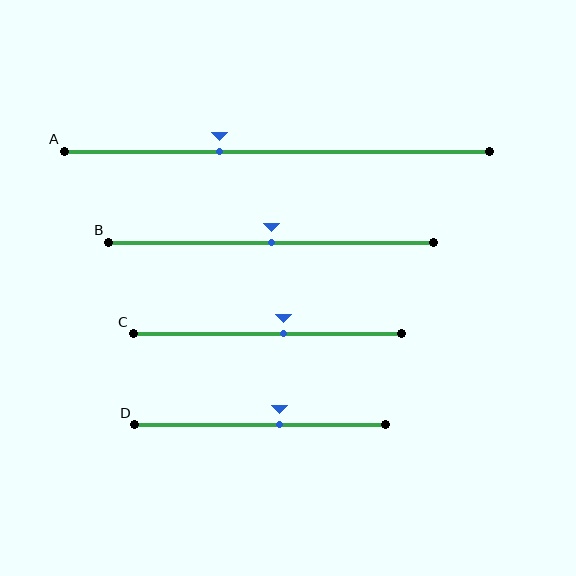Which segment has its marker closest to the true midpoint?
Segment B has its marker closest to the true midpoint.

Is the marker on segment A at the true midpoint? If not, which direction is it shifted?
No, the marker on segment A is shifted to the left by about 13% of the segment length.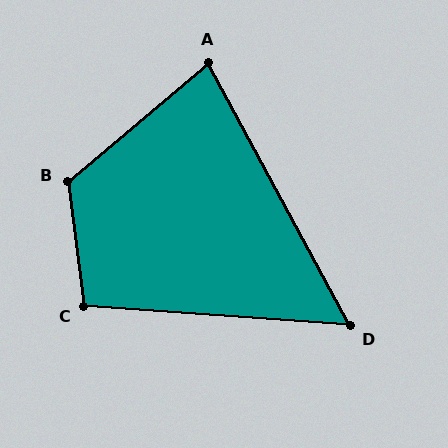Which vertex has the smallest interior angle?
D, at approximately 57 degrees.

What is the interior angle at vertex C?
Approximately 102 degrees (obtuse).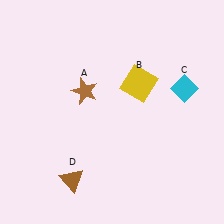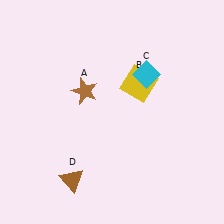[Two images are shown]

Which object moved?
The cyan diamond (C) moved left.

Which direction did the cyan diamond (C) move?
The cyan diamond (C) moved left.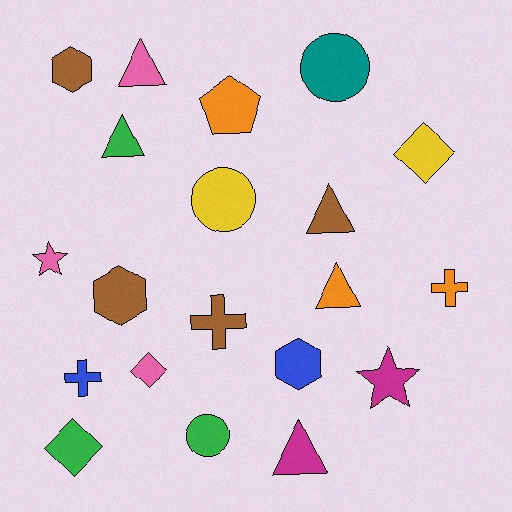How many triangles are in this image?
There are 5 triangles.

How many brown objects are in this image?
There are 4 brown objects.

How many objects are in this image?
There are 20 objects.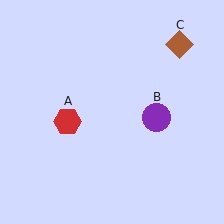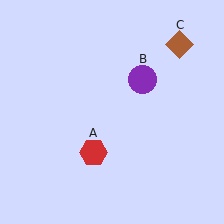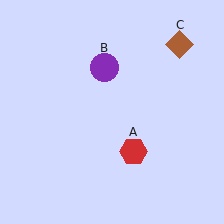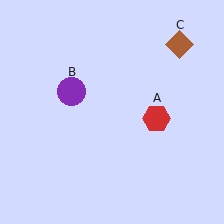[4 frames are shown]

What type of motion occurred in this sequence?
The red hexagon (object A), purple circle (object B) rotated counterclockwise around the center of the scene.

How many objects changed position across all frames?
2 objects changed position: red hexagon (object A), purple circle (object B).